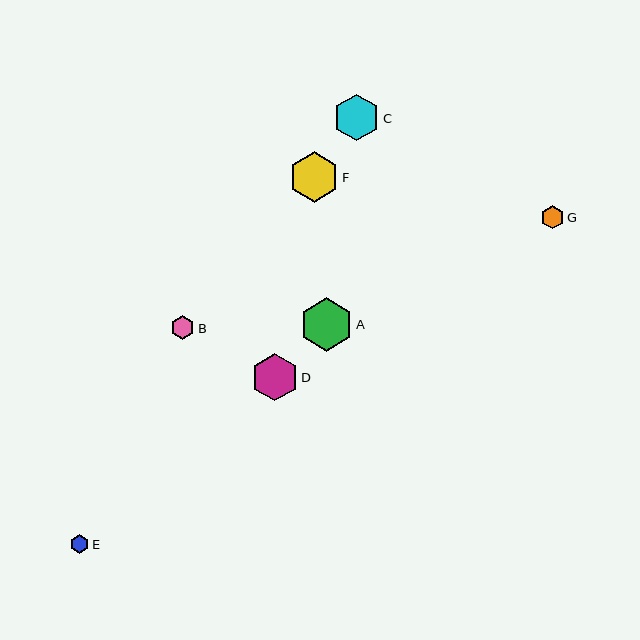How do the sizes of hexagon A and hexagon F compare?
Hexagon A and hexagon F are approximately the same size.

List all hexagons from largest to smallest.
From largest to smallest: A, F, D, C, B, G, E.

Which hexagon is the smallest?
Hexagon E is the smallest with a size of approximately 19 pixels.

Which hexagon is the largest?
Hexagon A is the largest with a size of approximately 53 pixels.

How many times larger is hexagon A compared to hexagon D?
Hexagon A is approximately 1.1 times the size of hexagon D.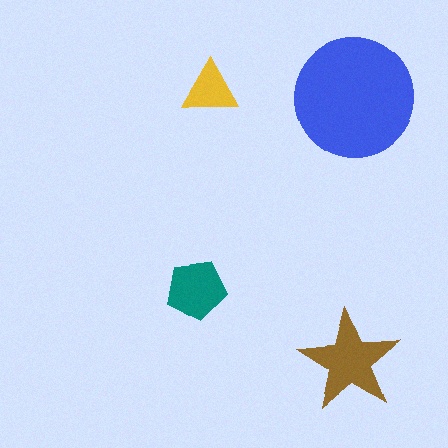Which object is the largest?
The blue circle.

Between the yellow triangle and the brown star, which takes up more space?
The brown star.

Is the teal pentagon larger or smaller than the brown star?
Smaller.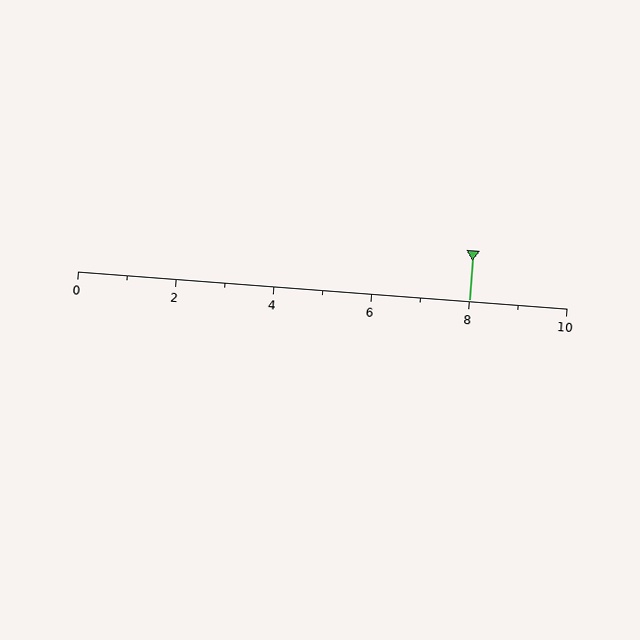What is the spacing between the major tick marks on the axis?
The major ticks are spaced 2 apart.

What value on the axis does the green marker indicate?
The marker indicates approximately 8.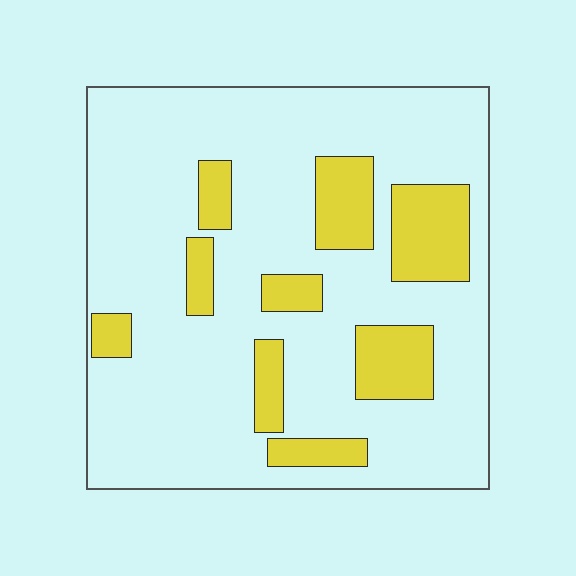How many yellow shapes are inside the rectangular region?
9.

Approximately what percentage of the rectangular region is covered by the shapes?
Approximately 20%.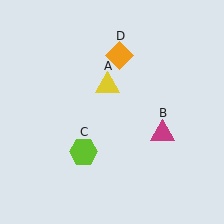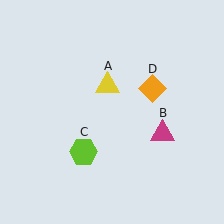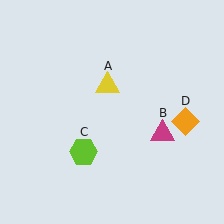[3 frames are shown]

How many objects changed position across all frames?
1 object changed position: orange diamond (object D).